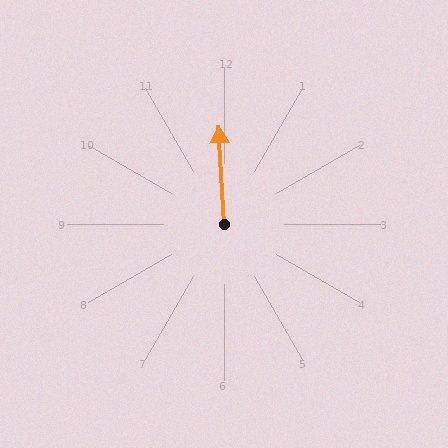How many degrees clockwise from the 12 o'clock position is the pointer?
Approximately 357 degrees.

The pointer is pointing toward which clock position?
Roughly 12 o'clock.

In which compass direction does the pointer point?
North.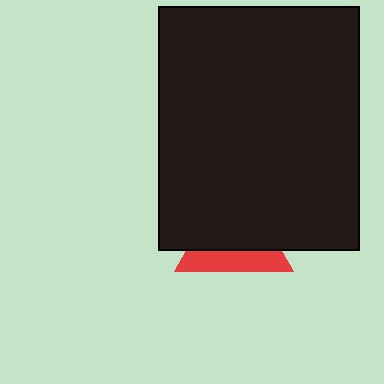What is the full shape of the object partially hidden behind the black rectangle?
The partially hidden object is a red triangle.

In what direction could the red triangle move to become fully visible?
The red triangle could move down. That would shift it out from behind the black rectangle entirely.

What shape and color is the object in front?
The object in front is a black rectangle.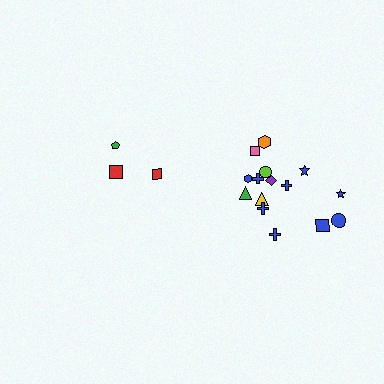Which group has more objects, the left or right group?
The right group.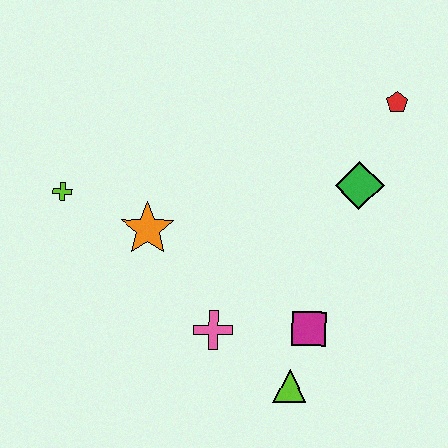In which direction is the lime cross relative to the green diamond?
The lime cross is to the left of the green diamond.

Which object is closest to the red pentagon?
The green diamond is closest to the red pentagon.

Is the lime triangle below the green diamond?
Yes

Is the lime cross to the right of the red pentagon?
No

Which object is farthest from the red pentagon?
The lime cross is farthest from the red pentagon.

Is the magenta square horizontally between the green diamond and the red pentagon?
No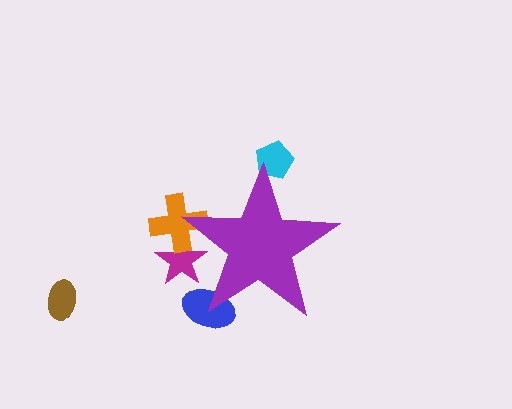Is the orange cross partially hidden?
Yes, the orange cross is partially hidden behind the purple star.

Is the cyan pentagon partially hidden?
Yes, the cyan pentagon is partially hidden behind the purple star.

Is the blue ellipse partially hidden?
Yes, the blue ellipse is partially hidden behind the purple star.